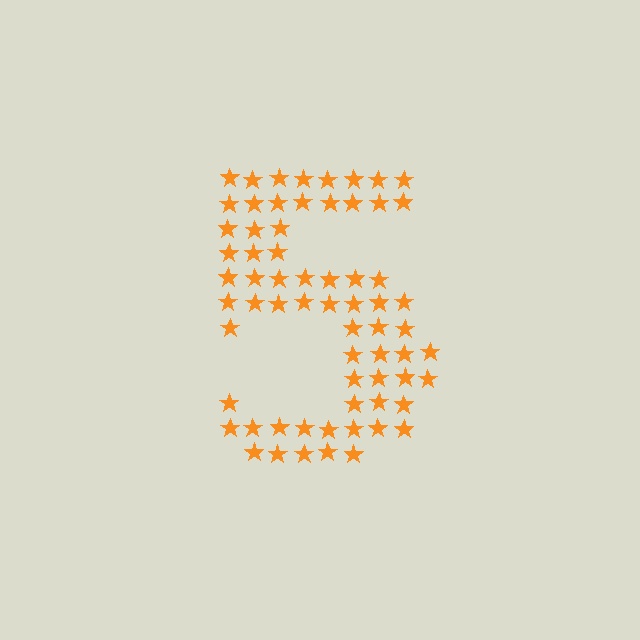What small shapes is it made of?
It is made of small stars.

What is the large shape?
The large shape is the digit 5.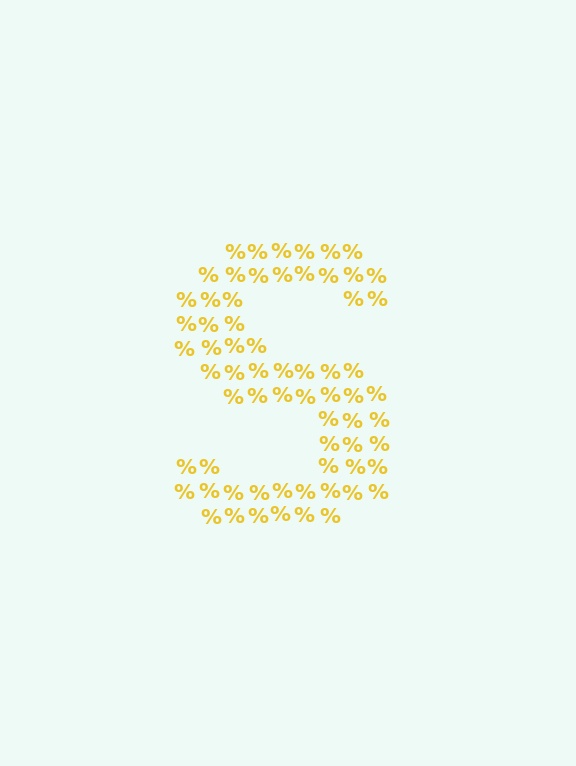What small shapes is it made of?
It is made of small percent signs.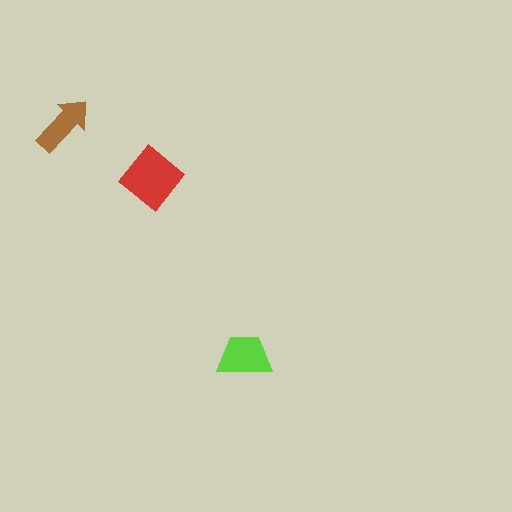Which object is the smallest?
The brown arrow.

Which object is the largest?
The red diamond.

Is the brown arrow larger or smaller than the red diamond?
Smaller.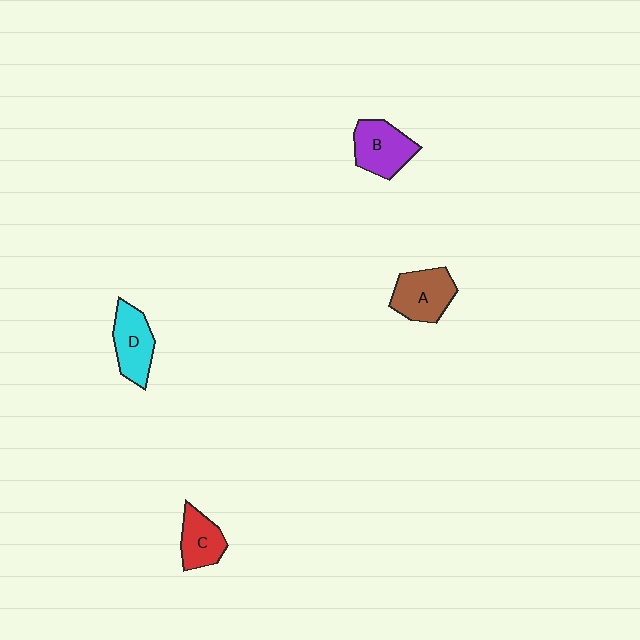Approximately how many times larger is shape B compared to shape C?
Approximately 1.3 times.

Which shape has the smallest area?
Shape C (red).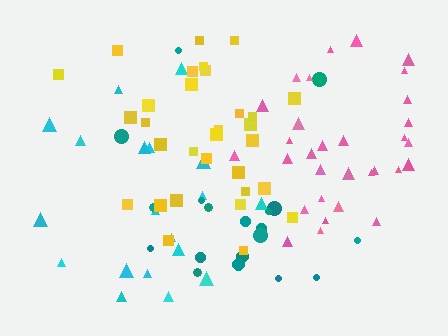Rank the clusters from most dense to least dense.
pink, yellow, cyan, teal.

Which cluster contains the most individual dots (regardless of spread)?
Yellow (31).